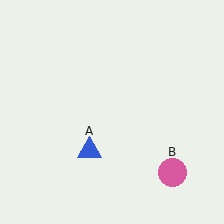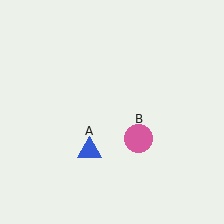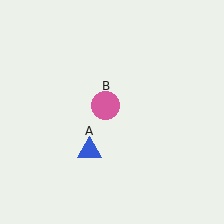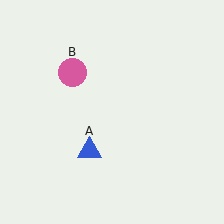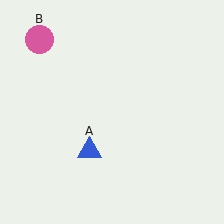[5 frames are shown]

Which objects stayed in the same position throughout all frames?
Blue triangle (object A) remained stationary.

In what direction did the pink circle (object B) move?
The pink circle (object B) moved up and to the left.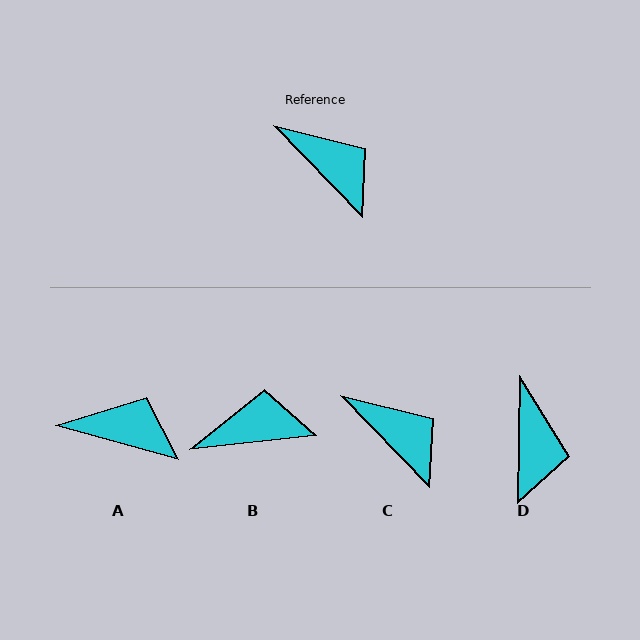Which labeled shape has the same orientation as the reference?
C.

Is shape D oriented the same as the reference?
No, it is off by about 45 degrees.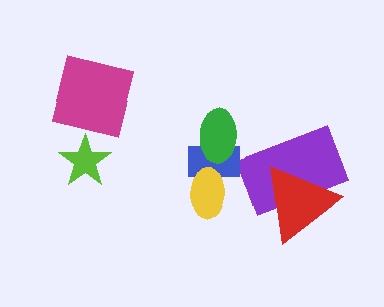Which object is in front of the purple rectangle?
The red triangle is in front of the purple rectangle.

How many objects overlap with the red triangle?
1 object overlaps with the red triangle.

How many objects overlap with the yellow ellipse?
1 object overlaps with the yellow ellipse.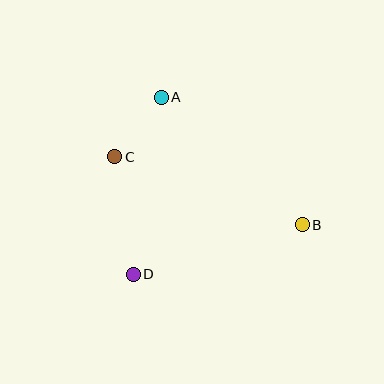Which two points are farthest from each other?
Points B and C are farthest from each other.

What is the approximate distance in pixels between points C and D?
The distance between C and D is approximately 119 pixels.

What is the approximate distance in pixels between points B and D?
The distance between B and D is approximately 176 pixels.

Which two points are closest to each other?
Points A and C are closest to each other.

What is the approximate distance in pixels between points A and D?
The distance between A and D is approximately 180 pixels.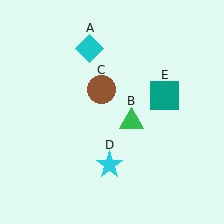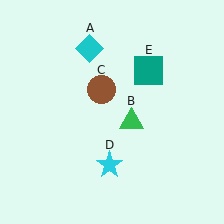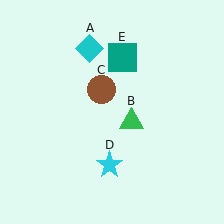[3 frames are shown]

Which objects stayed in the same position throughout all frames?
Cyan diamond (object A) and green triangle (object B) and brown circle (object C) and cyan star (object D) remained stationary.